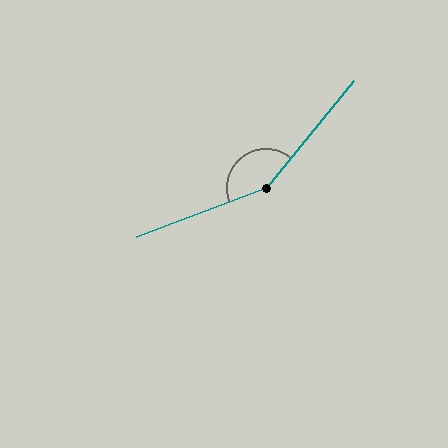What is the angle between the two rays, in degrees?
Approximately 150 degrees.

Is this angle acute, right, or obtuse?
It is obtuse.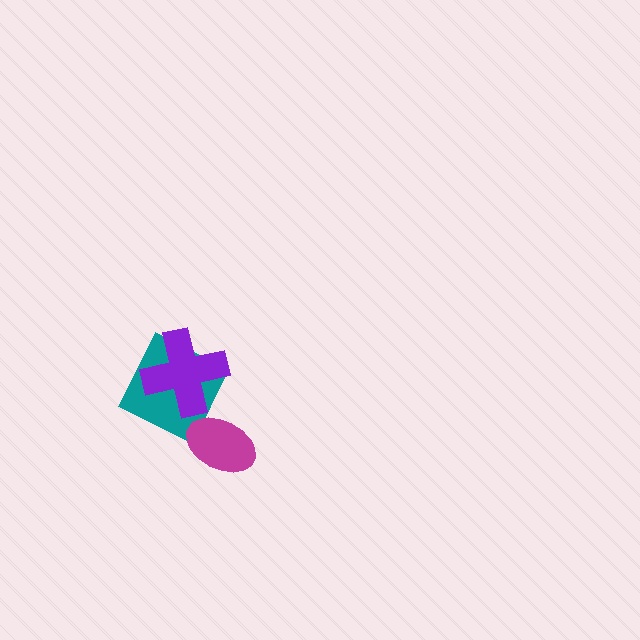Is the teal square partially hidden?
Yes, it is partially covered by another shape.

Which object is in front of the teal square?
The purple cross is in front of the teal square.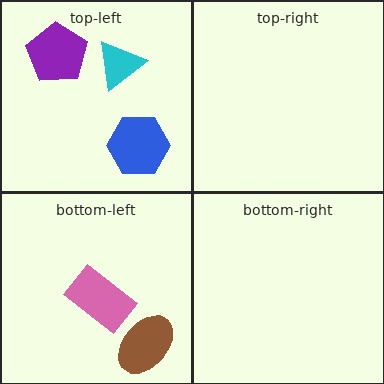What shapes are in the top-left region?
The cyan triangle, the purple pentagon, the blue hexagon.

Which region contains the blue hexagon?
The top-left region.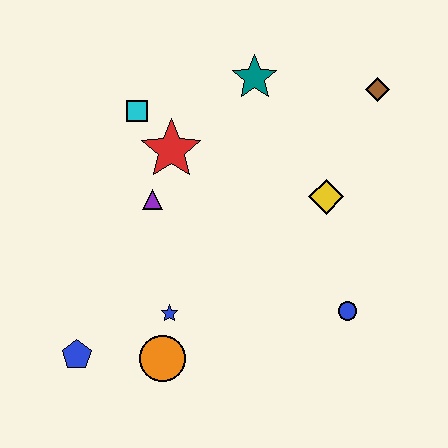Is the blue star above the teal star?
No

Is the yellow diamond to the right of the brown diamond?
No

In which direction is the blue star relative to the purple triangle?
The blue star is below the purple triangle.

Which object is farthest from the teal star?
The blue pentagon is farthest from the teal star.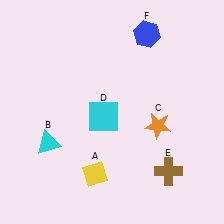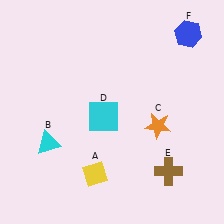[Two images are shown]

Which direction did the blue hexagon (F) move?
The blue hexagon (F) moved right.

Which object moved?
The blue hexagon (F) moved right.